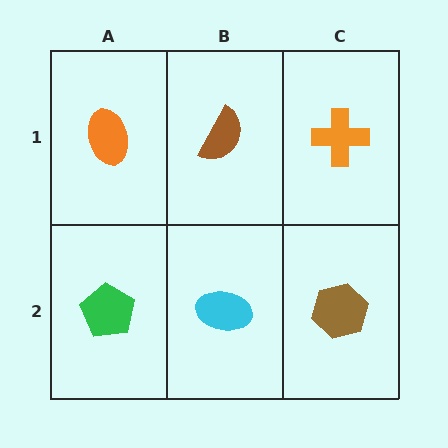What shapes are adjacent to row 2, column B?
A brown semicircle (row 1, column B), a green pentagon (row 2, column A), a brown hexagon (row 2, column C).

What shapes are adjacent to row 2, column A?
An orange ellipse (row 1, column A), a cyan ellipse (row 2, column B).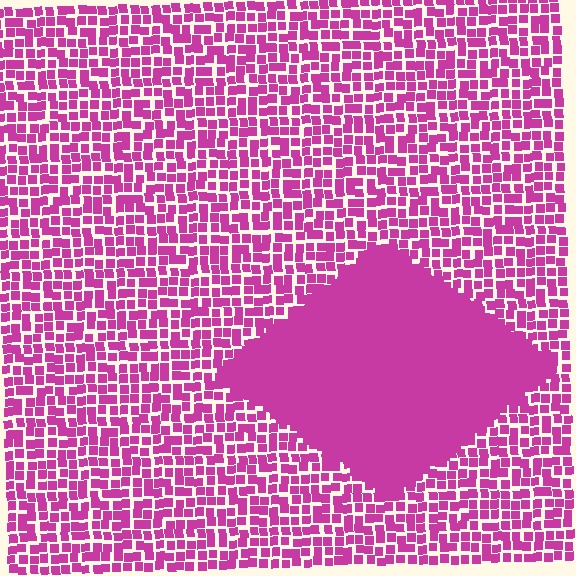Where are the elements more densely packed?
The elements are more densely packed inside the diamond boundary.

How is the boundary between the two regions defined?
The boundary is defined by a change in element density (approximately 2.6x ratio). All elements are the same color, size, and shape.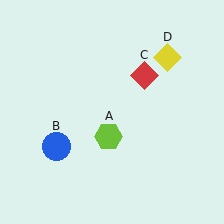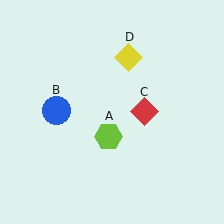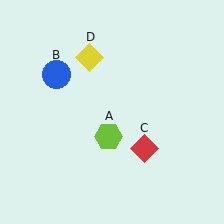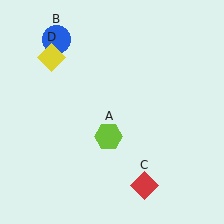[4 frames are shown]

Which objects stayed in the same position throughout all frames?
Lime hexagon (object A) remained stationary.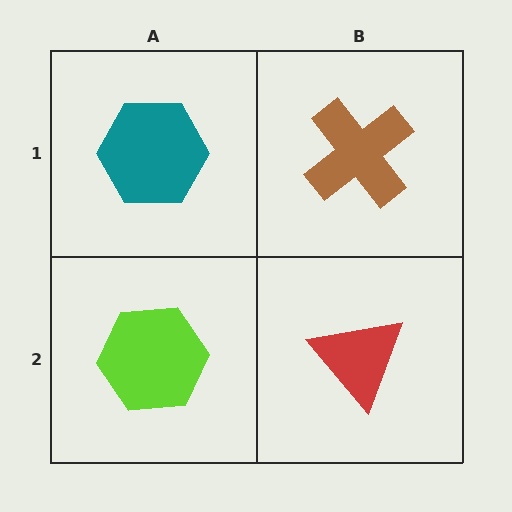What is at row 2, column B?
A red triangle.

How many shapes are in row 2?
2 shapes.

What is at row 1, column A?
A teal hexagon.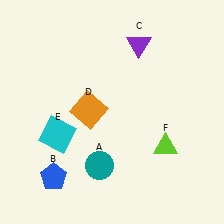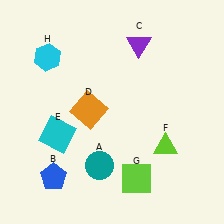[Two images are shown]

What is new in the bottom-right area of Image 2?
A lime square (G) was added in the bottom-right area of Image 2.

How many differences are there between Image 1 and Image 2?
There are 2 differences between the two images.